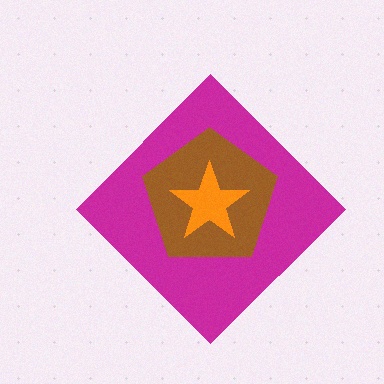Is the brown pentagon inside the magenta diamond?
Yes.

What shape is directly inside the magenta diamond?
The brown pentagon.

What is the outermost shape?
The magenta diamond.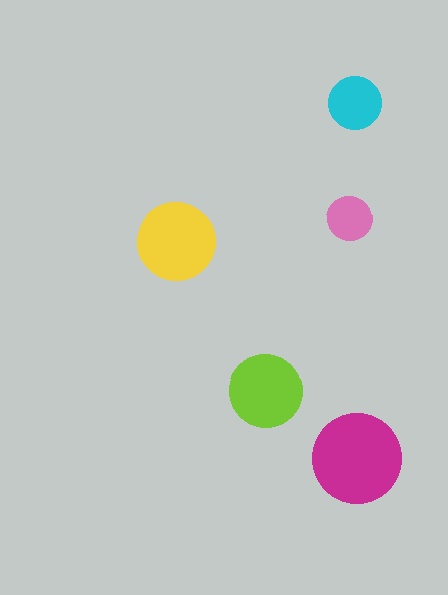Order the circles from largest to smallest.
the magenta one, the yellow one, the lime one, the cyan one, the pink one.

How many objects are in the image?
There are 5 objects in the image.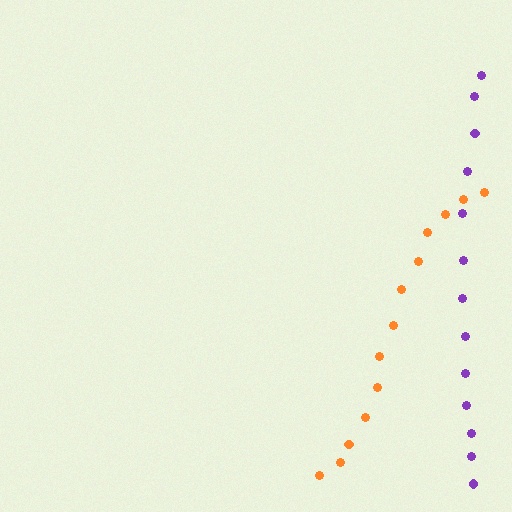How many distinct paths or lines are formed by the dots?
There are 2 distinct paths.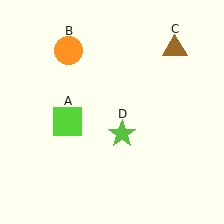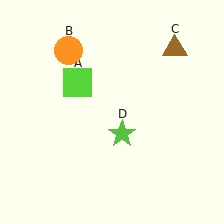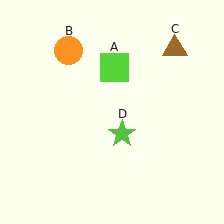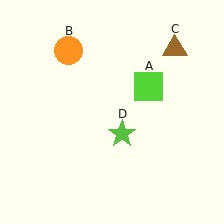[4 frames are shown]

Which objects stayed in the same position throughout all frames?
Orange circle (object B) and brown triangle (object C) and lime star (object D) remained stationary.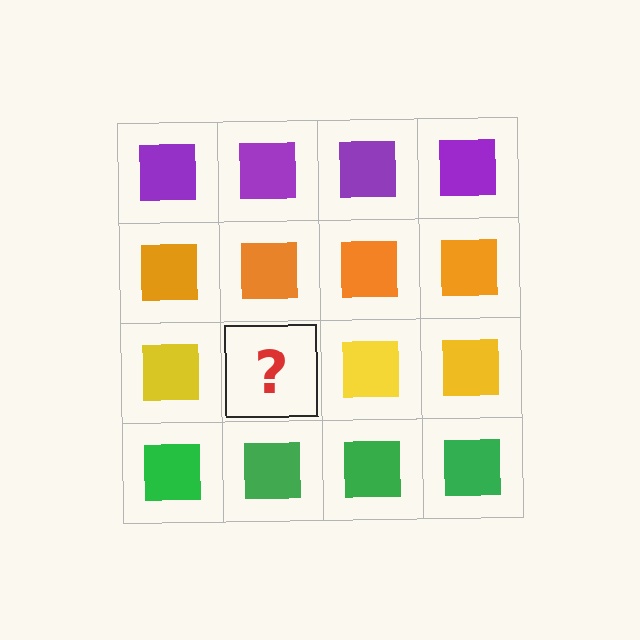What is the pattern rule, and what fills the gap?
The rule is that each row has a consistent color. The gap should be filled with a yellow square.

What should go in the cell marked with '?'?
The missing cell should contain a yellow square.